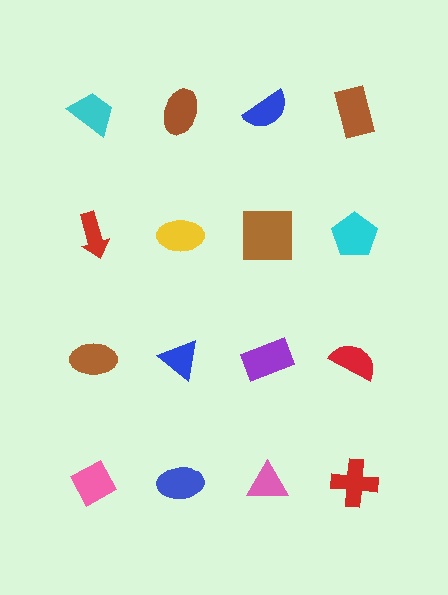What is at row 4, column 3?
A pink triangle.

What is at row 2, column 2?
A yellow ellipse.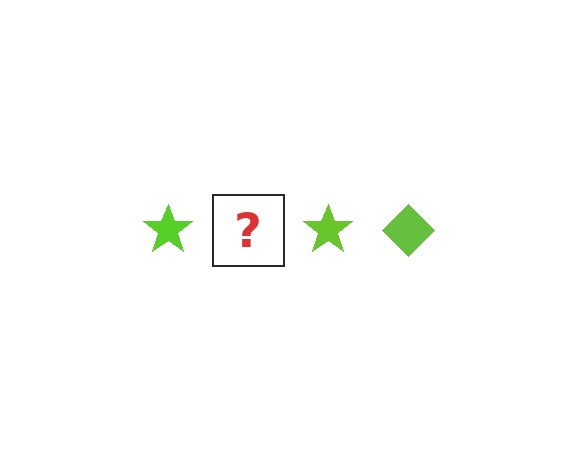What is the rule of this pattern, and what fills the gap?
The rule is that the pattern cycles through star, diamond shapes in lime. The gap should be filled with a lime diamond.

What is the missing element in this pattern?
The missing element is a lime diamond.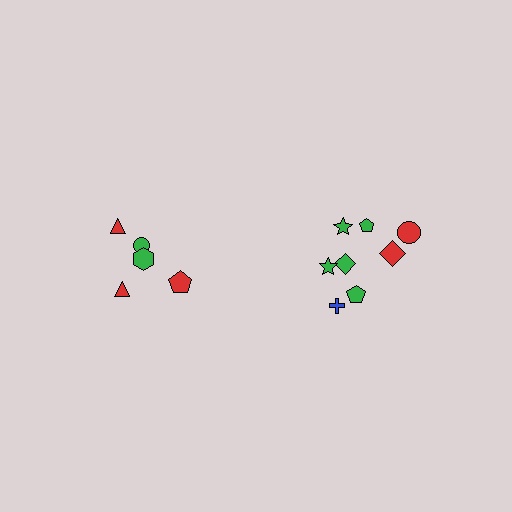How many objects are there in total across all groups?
There are 13 objects.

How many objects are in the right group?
There are 8 objects.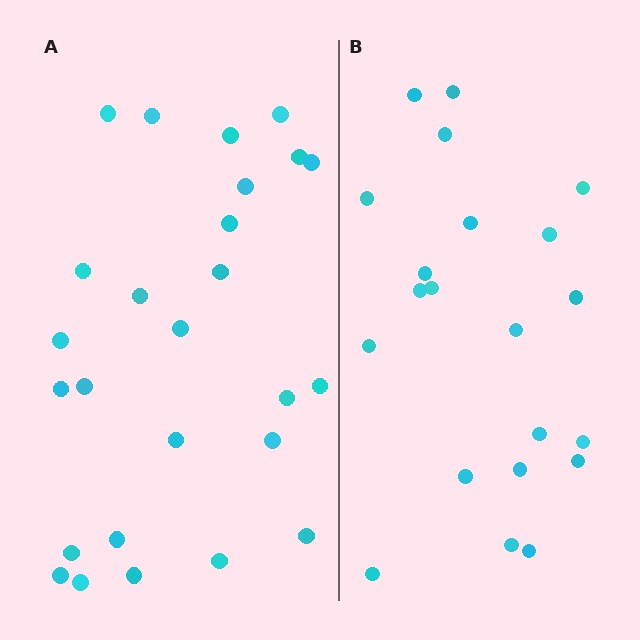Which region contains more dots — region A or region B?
Region A (the left region) has more dots.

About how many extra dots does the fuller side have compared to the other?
Region A has about 5 more dots than region B.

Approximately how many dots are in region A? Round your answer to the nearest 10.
About 30 dots. (The exact count is 26, which rounds to 30.)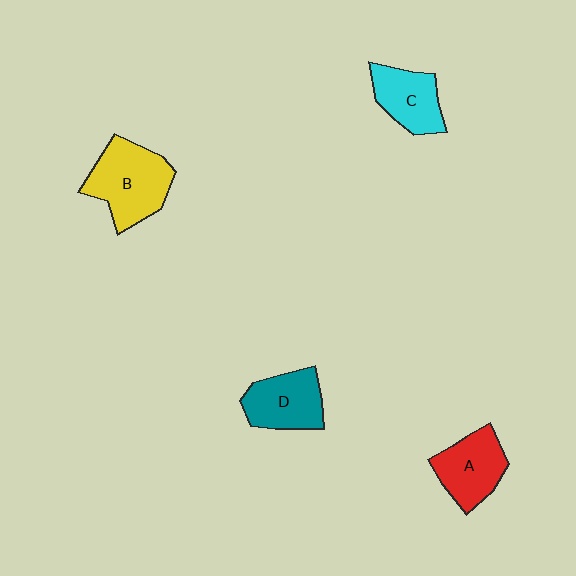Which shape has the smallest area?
Shape C (cyan).